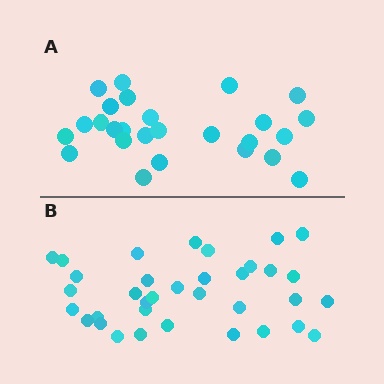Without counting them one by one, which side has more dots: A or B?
Region B (the bottom region) has more dots.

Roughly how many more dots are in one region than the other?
Region B has roughly 8 or so more dots than region A.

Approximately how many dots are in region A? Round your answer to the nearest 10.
About 30 dots. (The exact count is 26, which rounds to 30.)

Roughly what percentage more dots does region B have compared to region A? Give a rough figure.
About 35% more.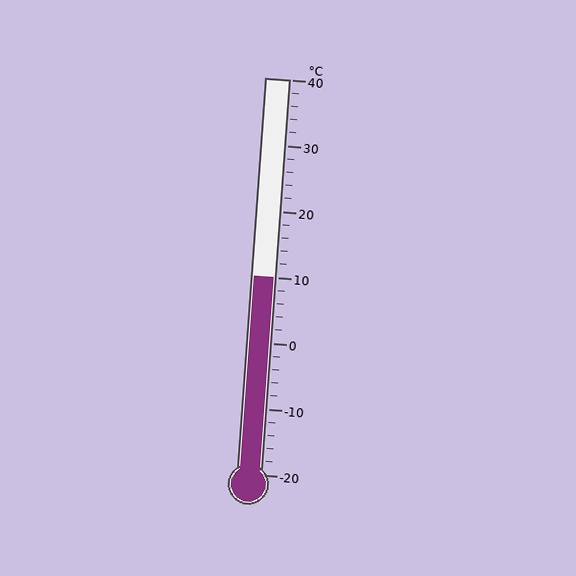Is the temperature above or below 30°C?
The temperature is below 30°C.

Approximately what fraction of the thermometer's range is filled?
The thermometer is filled to approximately 50% of its range.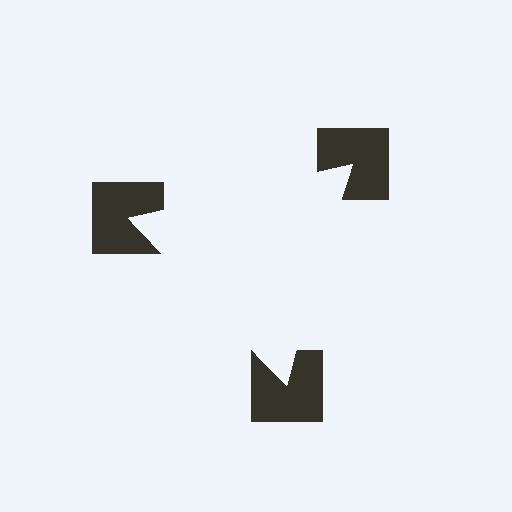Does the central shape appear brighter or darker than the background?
It typically appears slightly brighter than the background, even though no actual brightness change is drawn.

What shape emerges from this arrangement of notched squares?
An illusory triangle — its edges are inferred from the aligned wedge cuts in the notched squares, not physically drawn.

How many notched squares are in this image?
There are 3 — one at each vertex of the illusory triangle.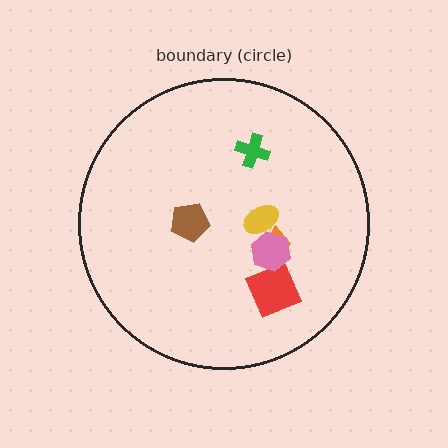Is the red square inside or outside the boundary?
Inside.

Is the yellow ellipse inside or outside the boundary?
Inside.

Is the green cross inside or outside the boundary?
Inside.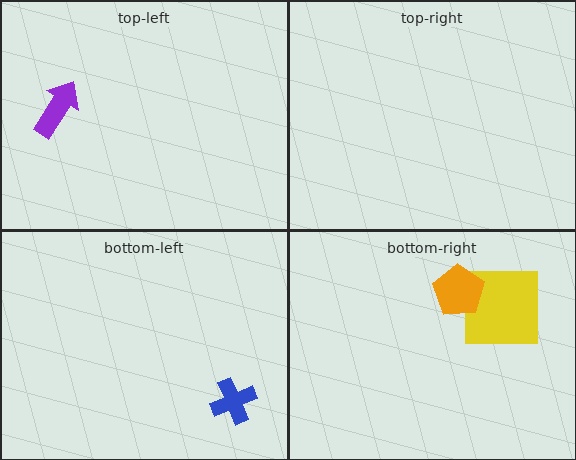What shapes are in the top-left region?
The purple arrow.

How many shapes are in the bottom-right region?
2.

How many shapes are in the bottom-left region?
1.